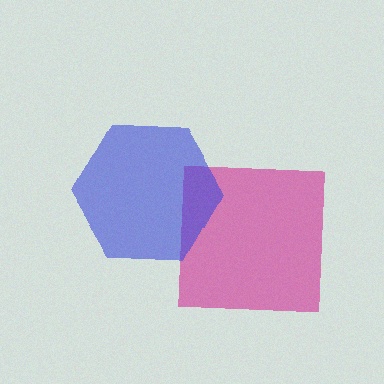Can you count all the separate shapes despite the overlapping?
Yes, there are 2 separate shapes.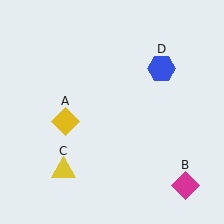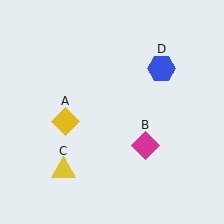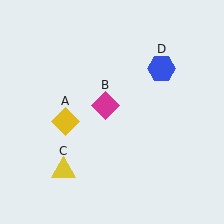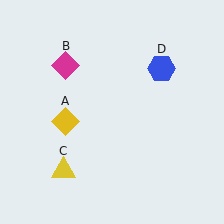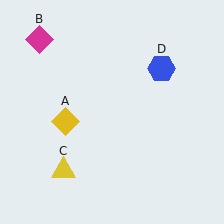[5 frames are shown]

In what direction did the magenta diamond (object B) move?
The magenta diamond (object B) moved up and to the left.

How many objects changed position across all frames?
1 object changed position: magenta diamond (object B).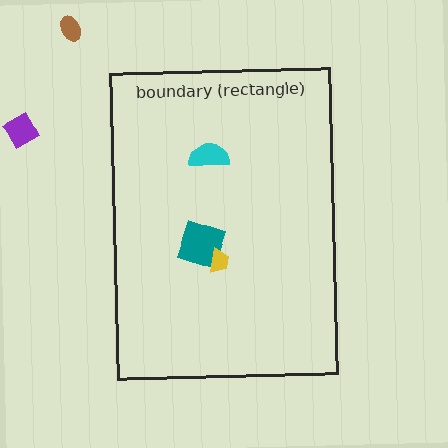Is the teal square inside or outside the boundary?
Inside.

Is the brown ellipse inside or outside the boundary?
Outside.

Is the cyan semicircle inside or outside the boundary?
Inside.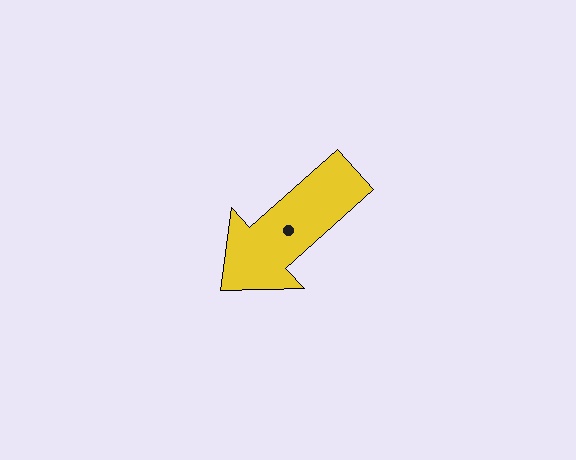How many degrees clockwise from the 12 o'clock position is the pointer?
Approximately 228 degrees.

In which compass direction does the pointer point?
Southwest.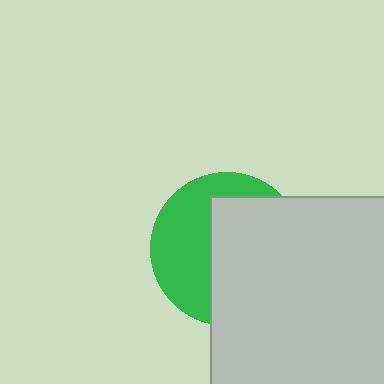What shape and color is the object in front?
The object in front is a light gray rectangle.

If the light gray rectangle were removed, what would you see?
You would see the complete green circle.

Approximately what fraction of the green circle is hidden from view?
Roughly 57% of the green circle is hidden behind the light gray rectangle.